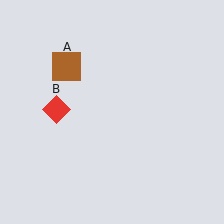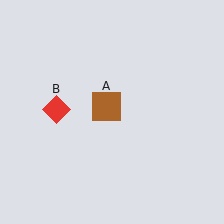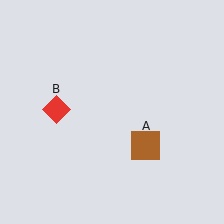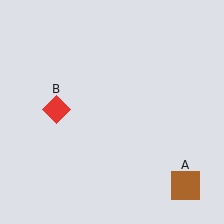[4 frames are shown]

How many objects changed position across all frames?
1 object changed position: brown square (object A).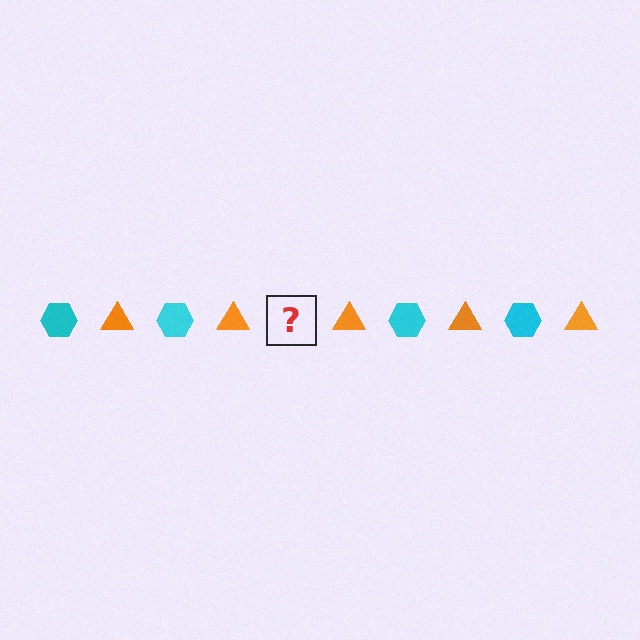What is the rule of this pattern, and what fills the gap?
The rule is that the pattern alternates between cyan hexagon and orange triangle. The gap should be filled with a cyan hexagon.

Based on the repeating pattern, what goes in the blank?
The blank should be a cyan hexagon.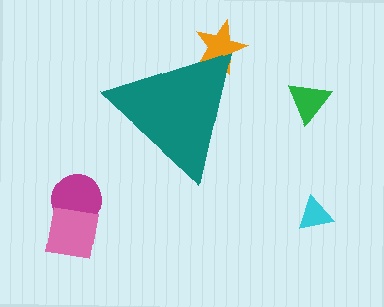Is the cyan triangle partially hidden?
No, the cyan triangle is fully visible.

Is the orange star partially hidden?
Yes, the orange star is partially hidden behind the teal triangle.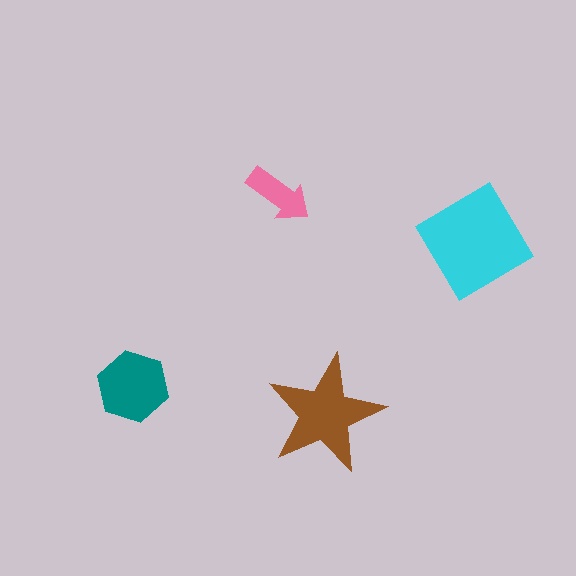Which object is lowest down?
The brown star is bottommost.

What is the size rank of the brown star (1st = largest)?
2nd.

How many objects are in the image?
There are 4 objects in the image.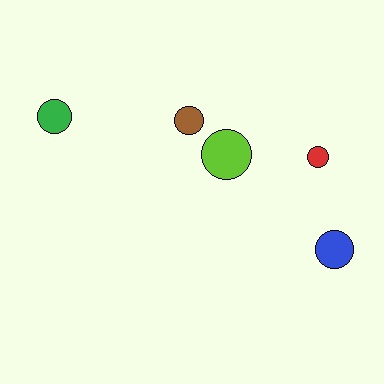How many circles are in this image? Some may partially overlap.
There are 5 circles.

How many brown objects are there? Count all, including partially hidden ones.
There is 1 brown object.